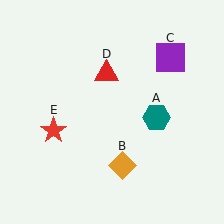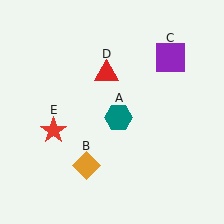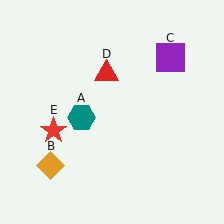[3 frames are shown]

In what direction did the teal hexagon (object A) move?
The teal hexagon (object A) moved left.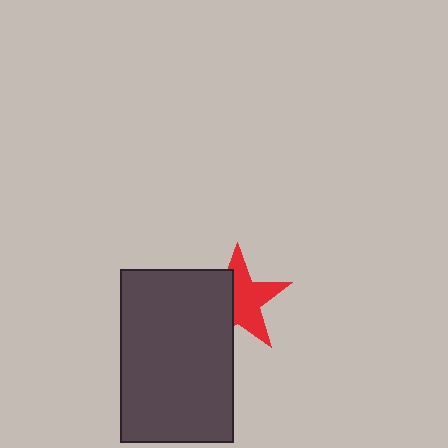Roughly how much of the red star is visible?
About half of it is visible (roughly 59%).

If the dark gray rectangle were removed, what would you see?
You would see the complete red star.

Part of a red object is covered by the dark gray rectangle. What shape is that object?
It is a star.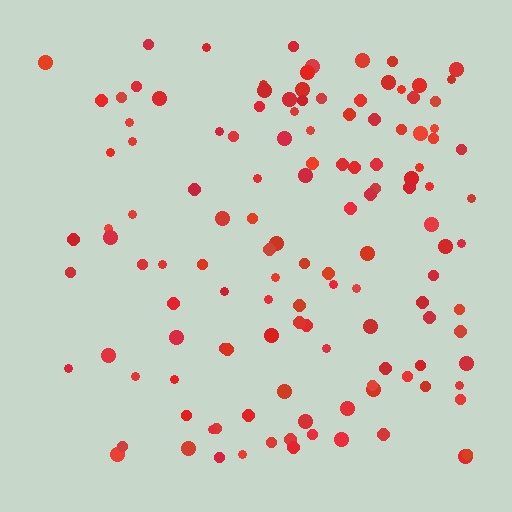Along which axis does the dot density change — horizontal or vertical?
Horizontal.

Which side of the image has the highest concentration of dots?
The right.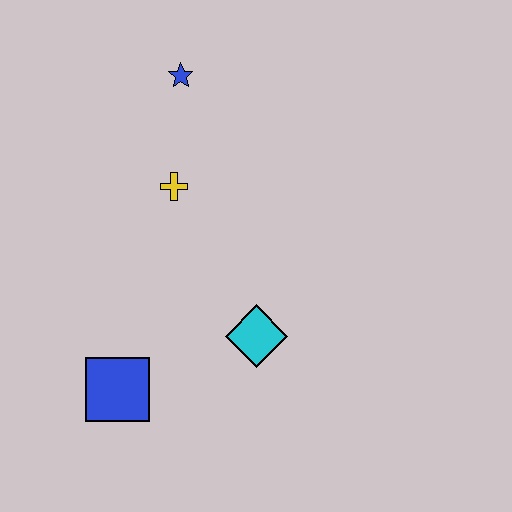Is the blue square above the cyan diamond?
No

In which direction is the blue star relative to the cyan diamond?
The blue star is above the cyan diamond.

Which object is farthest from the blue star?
The blue square is farthest from the blue star.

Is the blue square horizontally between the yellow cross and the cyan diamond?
No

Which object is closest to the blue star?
The yellow cross is closest to the blue star.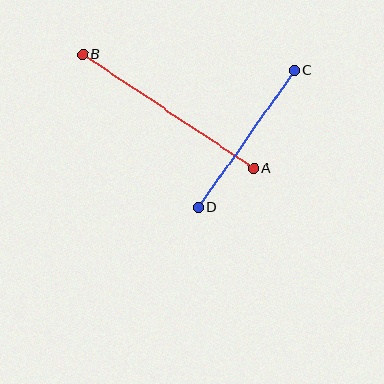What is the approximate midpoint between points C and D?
The midpoint is at approximately (246, 139) pixels.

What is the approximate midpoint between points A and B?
The midpoint is at approximately (168, 111) pixels.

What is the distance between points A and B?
The distance is approximately 206 pixels.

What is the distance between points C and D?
The distance is approximately 168 pixels.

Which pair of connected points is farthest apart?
Points A and B are farthest apart.